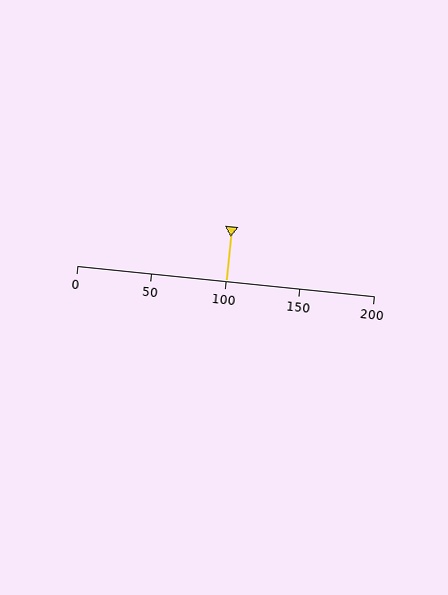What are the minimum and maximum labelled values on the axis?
The axis runs from 0 to 200.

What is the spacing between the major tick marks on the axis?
The major ticks are spaced 50 apart.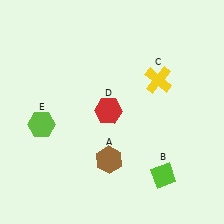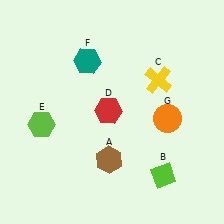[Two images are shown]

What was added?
A teal hexagon (F), an orange circle (G) were added in Image 2.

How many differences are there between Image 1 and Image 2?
There are 2 differences between the two images.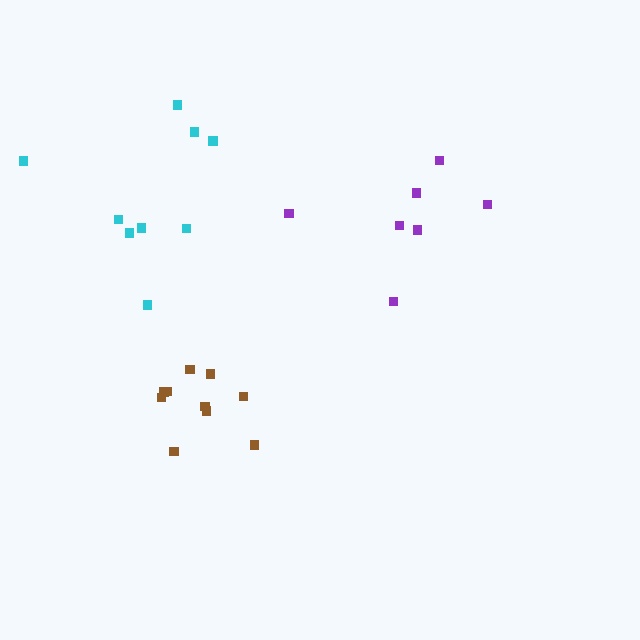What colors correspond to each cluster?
The clusters are colored: brown, purple, cyan.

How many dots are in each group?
Group 1: 10 dots, Group 2: 7 dots, Group 3: 9 dots (26 total).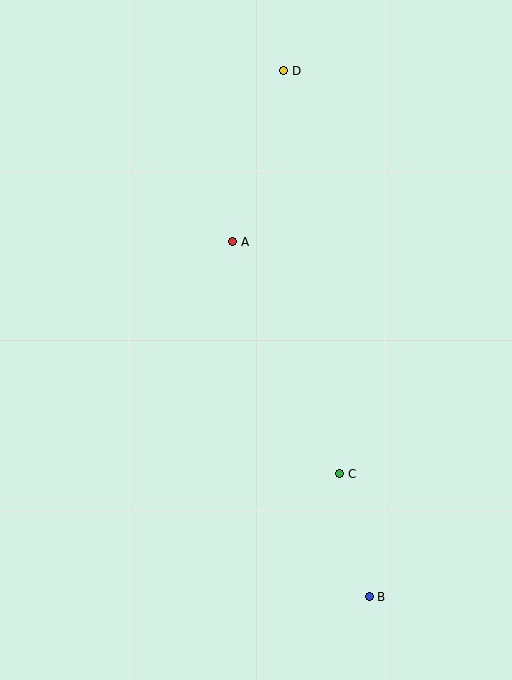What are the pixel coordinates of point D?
Point D is at (284, 71).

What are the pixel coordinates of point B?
Point B is at (369, 597).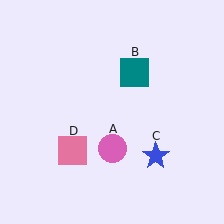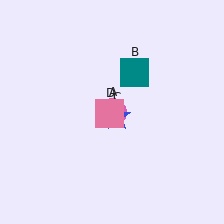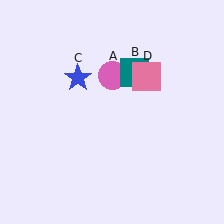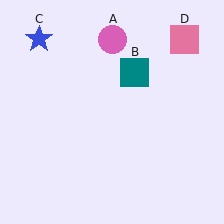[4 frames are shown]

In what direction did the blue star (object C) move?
The blue star (object C) moved up and to the left.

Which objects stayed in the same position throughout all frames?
Teal square (object B) remained stationary.